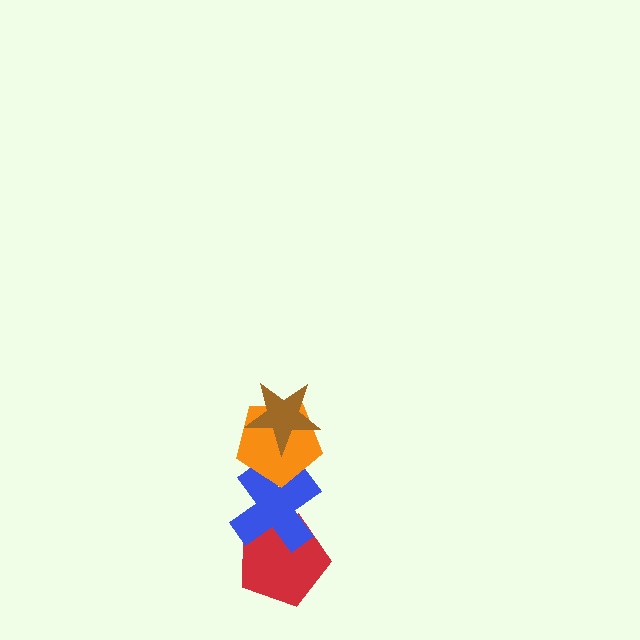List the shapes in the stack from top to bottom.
From top to bottom: the brown star, the orange pentagon, the blue cross, the red pentagon.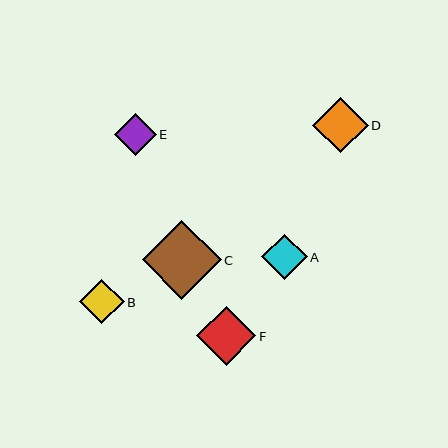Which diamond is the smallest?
Diamond E is the smallest with a size of approximately 42 pixels.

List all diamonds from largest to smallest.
From largest to smallest: C, F, D, A, B, E.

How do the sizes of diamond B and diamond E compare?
Diamond B and diamond E are approximately the same size.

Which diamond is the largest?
Diamond C is the largest with a size of approximately 78 pixels.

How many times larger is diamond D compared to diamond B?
Diamond D is approximately 1.2 times the size of diamond B.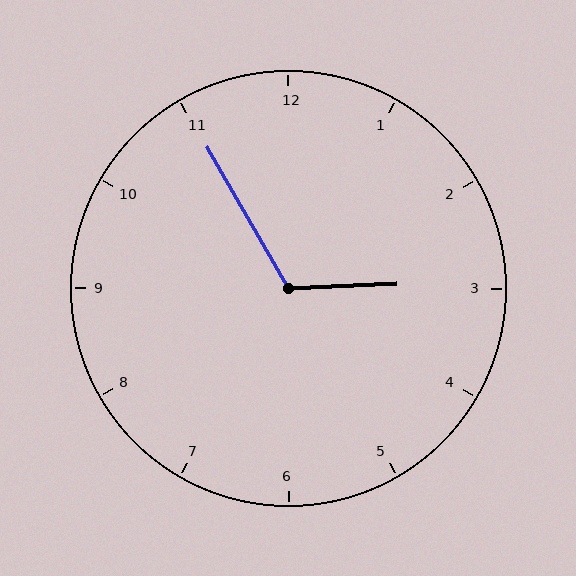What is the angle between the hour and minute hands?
Approximately 118 degrees.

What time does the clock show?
2:55.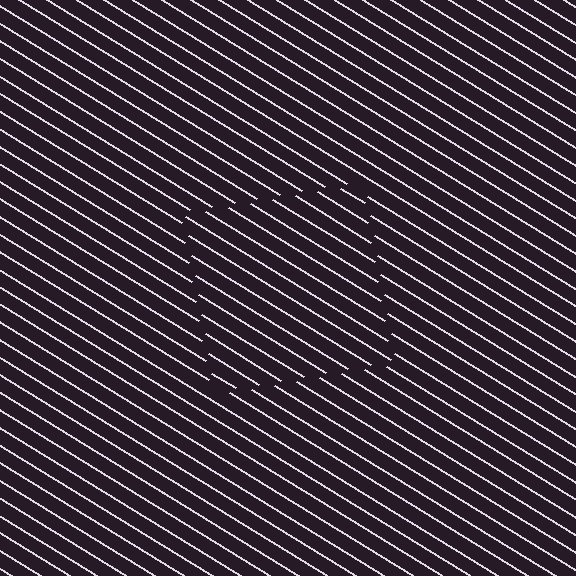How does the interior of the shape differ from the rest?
The interior of the shape contains the same grating, shifted by half a period — the contour is defined by the phase discontinuity where line-ends from the inner and outer gratings abut.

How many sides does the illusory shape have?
4 sides — the line-ends trace a square.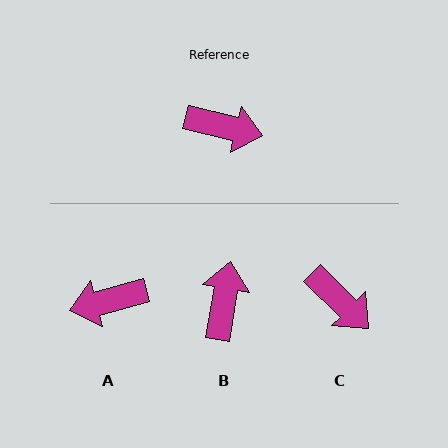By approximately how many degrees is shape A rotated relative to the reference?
Approximately 152 degrees clockwise.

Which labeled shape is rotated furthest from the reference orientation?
A, about 152 degrees away.